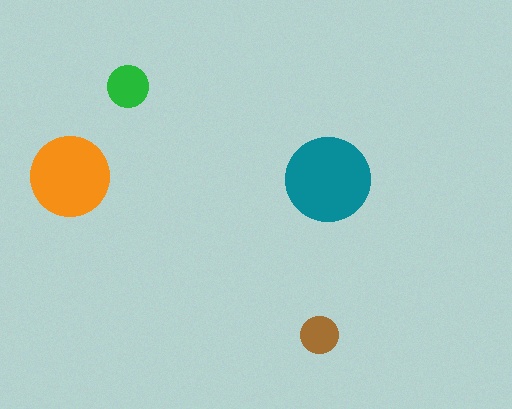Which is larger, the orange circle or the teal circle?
The teal one.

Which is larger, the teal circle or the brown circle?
The teal one.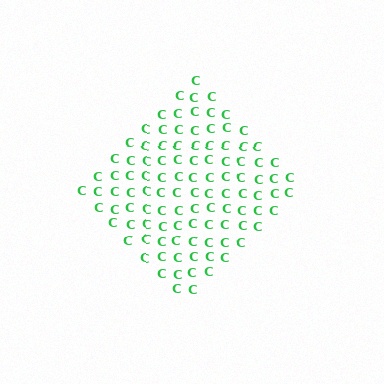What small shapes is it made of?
It is made of small letter C's.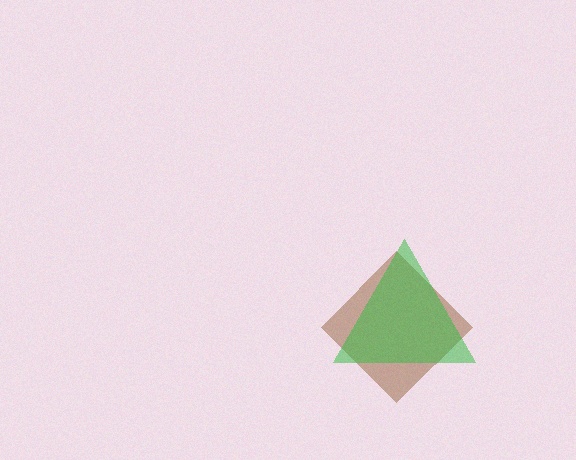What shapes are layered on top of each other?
The layered shapes are: a brown diamond, a green triangle.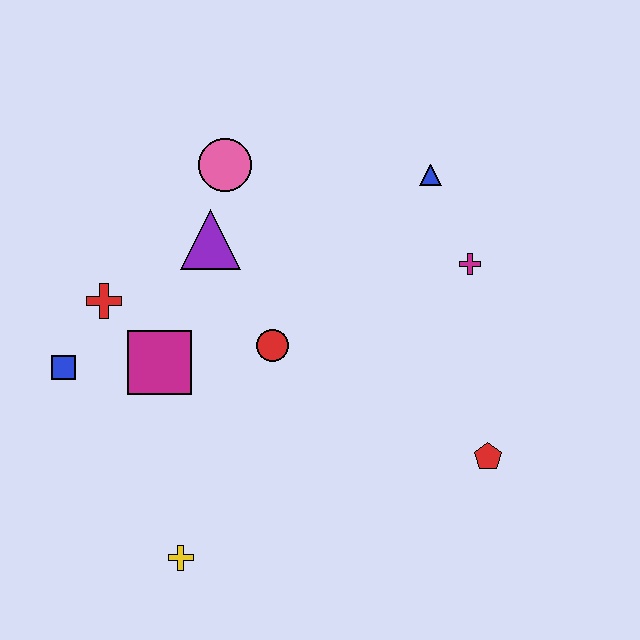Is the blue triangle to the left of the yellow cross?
No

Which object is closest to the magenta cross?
The blue triangle is closest to the magenta cross.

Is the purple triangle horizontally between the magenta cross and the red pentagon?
No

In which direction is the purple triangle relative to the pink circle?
The purple triangle is below the pink circle.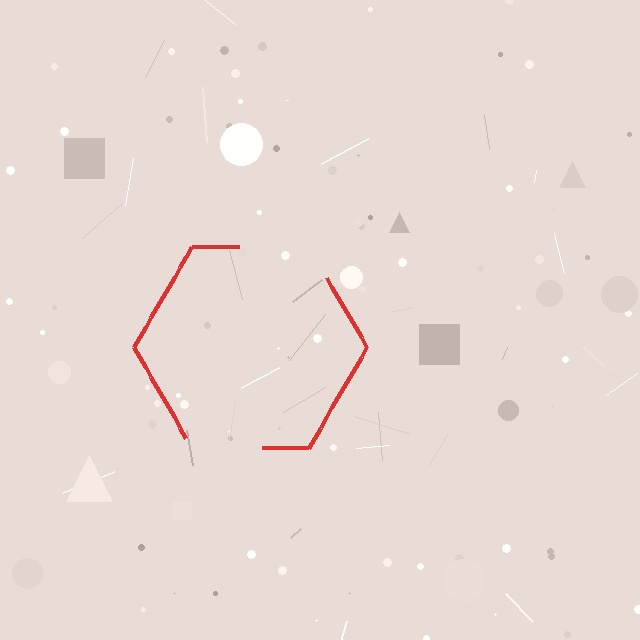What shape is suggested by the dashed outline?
The dashed outline suggests a hexagon.